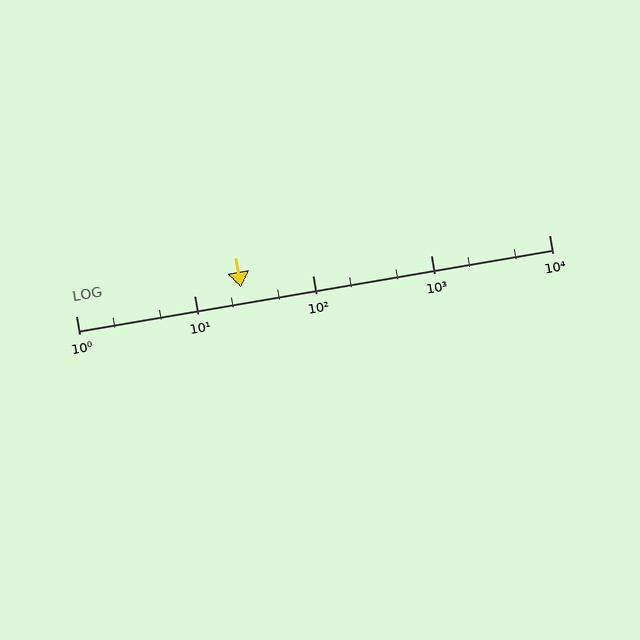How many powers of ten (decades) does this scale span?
The scale spans 4 decades, from 1 to 10000.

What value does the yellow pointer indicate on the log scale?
The pointer indicates approximately 25.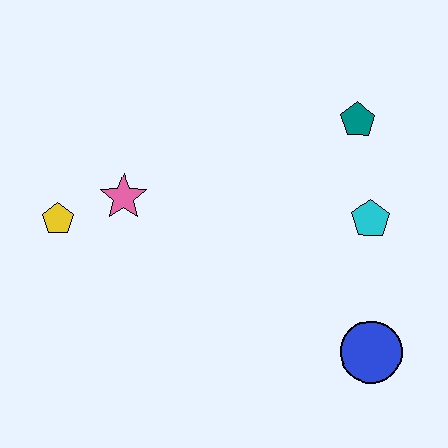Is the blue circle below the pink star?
Yes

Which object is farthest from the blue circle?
The yellow pentagon is farthest from the blue circle.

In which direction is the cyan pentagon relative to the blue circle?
The cyan pentagon is above the blue circle.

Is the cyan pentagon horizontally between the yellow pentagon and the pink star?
No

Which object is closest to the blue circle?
The cyan pentagon is closest to the blue circle.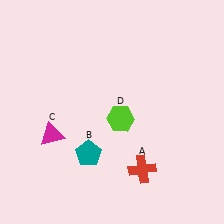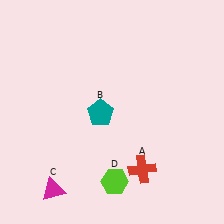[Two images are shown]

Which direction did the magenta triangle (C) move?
The magenta triangle (C) moved down.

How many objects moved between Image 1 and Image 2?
3 objects moved between the two images.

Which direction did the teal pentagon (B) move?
The teal pentagon (B) moved up.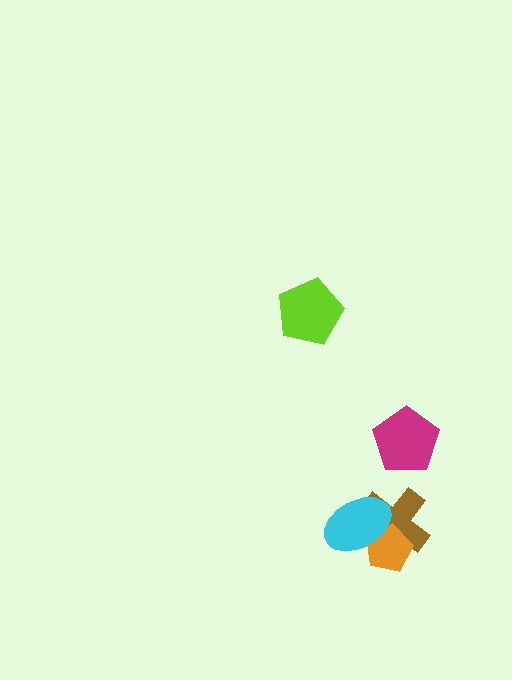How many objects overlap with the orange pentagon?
2 objects overlap with the orange pentagon.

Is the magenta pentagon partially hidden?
No, no other shape covers it.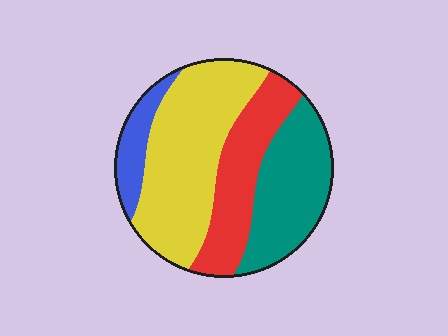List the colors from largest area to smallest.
From largest to smallest: yellow, teal, red, blue.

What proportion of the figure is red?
Red covers roughly 25% of the figure.